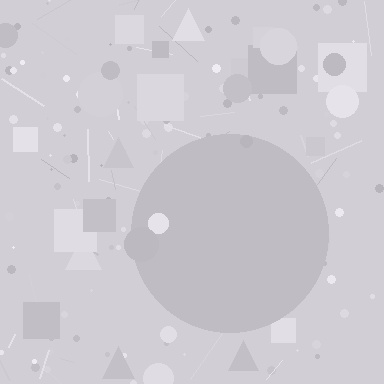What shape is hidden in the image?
A circle is hidden in the image.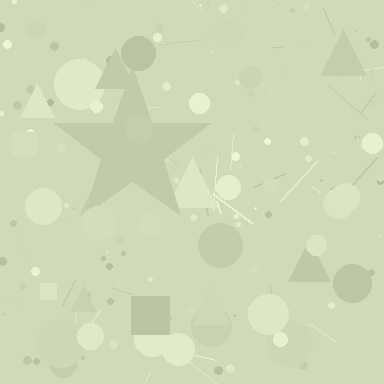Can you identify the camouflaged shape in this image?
The camouflaged shape is a star.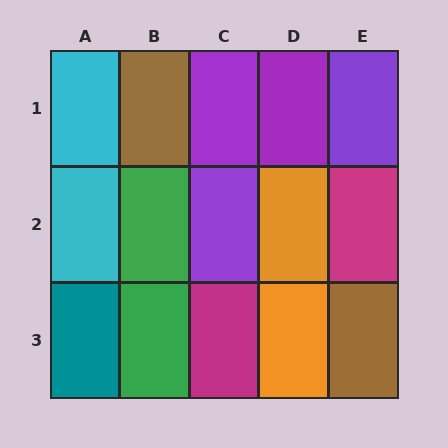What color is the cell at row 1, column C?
Purple.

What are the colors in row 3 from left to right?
Teal, green, magenta, orange, brown.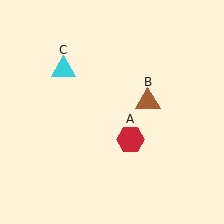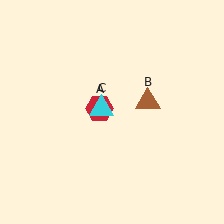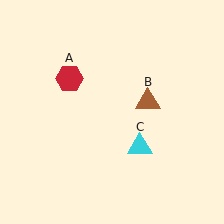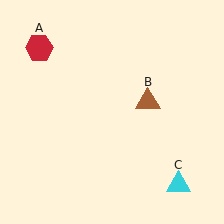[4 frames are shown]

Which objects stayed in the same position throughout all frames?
Brown triangle (object B) remained stationary.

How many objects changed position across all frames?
2 objects changed position: red hexagon (object A), cyan triangle (object C).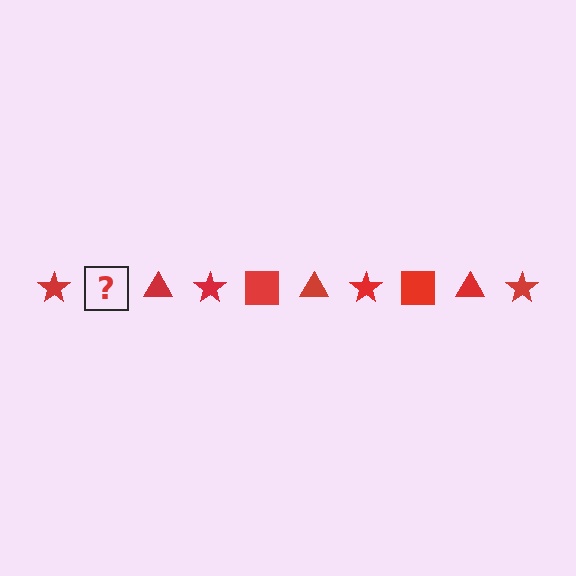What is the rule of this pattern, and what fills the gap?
The rule is that the pattern cycles through star, square, triangle shapes in red. The gap should be filled with a red square.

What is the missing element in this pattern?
The missing element is a red square.